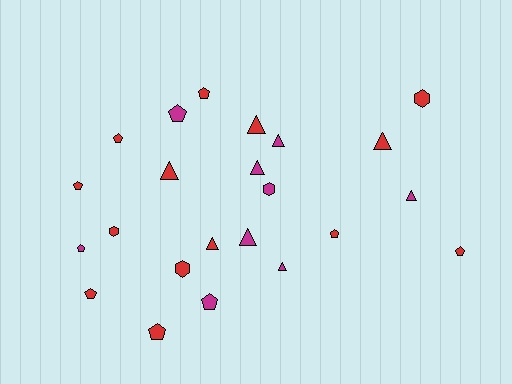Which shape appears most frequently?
Pentagon, with 10 objects.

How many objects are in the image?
There are 23 objects.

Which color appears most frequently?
Red, with 14 objects.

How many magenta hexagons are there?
There is 1 magenta hexagon.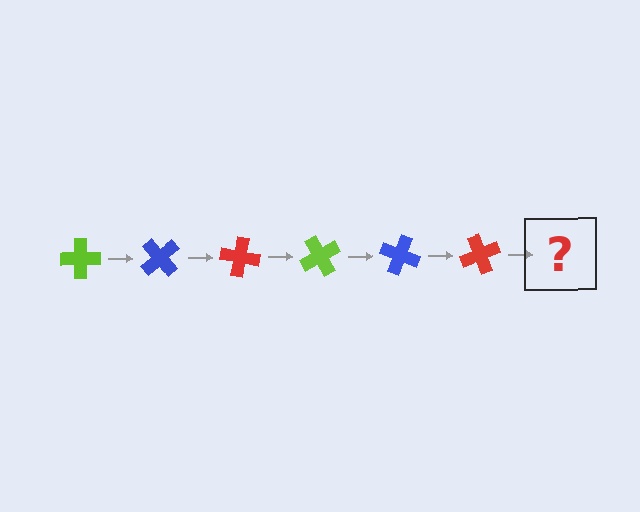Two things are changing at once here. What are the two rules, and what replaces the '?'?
The two rules are that it rotates 50 degrees each step and the color cycles through lime, blue, and red. The '?' should be a lime cross, rotated 300 degrees from the start.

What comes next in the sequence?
The next element should be a lime cross, rotated 300 degrees from the start.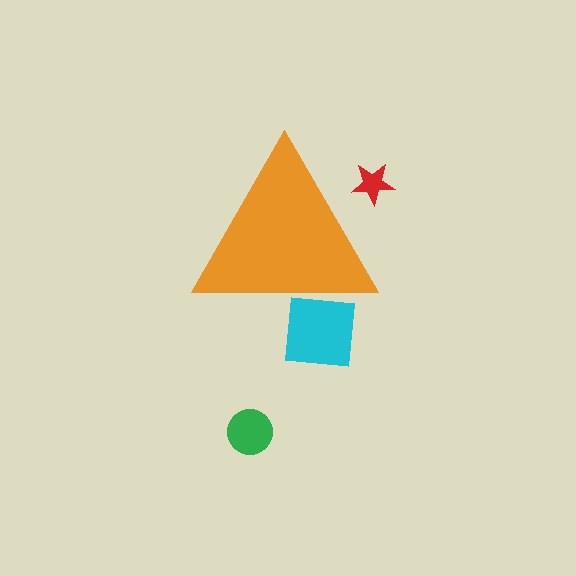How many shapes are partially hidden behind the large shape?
2 shapes are partially hidden.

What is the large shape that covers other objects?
An orange triangle.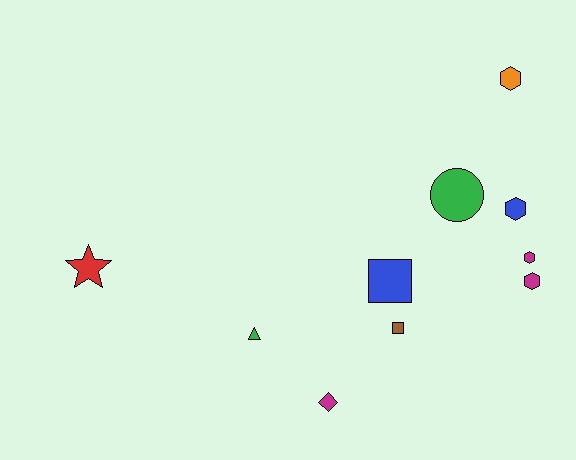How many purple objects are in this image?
There are no purple objects.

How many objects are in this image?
There are 10 objects.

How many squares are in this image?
There are 2 squares.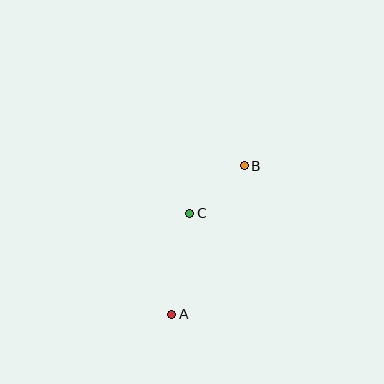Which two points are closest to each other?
Points B and C are closest to each other.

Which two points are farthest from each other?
Points A and B are farthest from each other.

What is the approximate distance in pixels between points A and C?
The distance between A and C is approximately 103 pixels.